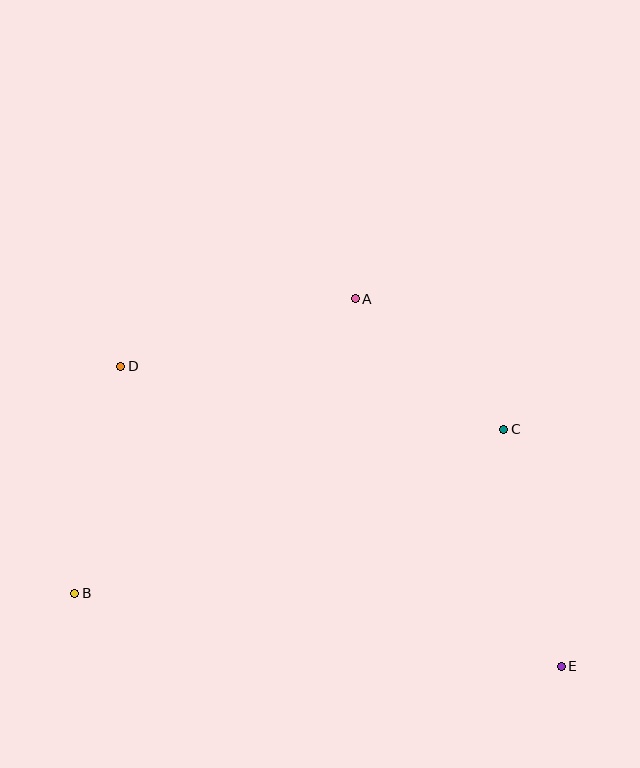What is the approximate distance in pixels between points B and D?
The distance between B and D is approximately 231 pixels.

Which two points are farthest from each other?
Points D and E are farthest from each other.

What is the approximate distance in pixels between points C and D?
The distance between C and D is approximately 388 pixels.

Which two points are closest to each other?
Points A and C are closest to each other.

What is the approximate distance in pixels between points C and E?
The distance between C and E is approximately 244 pixels.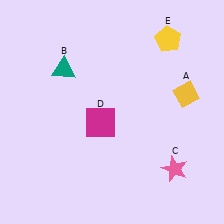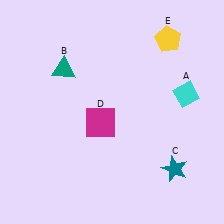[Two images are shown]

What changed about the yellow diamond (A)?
In Image 1, A is yellow. In Image 2, it changed to cyan.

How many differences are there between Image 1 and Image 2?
There are 2 differences between the two images.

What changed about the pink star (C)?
In Image 1, C is pink. In Image 2, it changed to teal.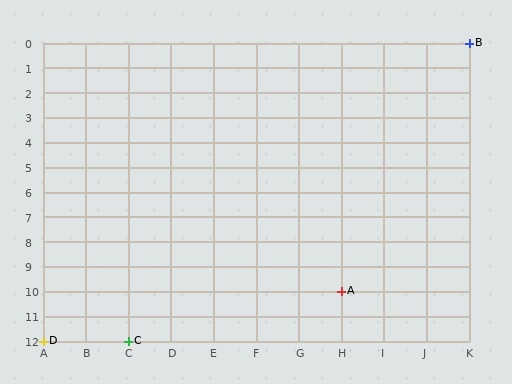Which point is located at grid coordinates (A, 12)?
Point D is at (A, 12).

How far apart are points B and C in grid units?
Points B and C are 8 columns and 12 rows apart (about 14.4 grid units diagonally).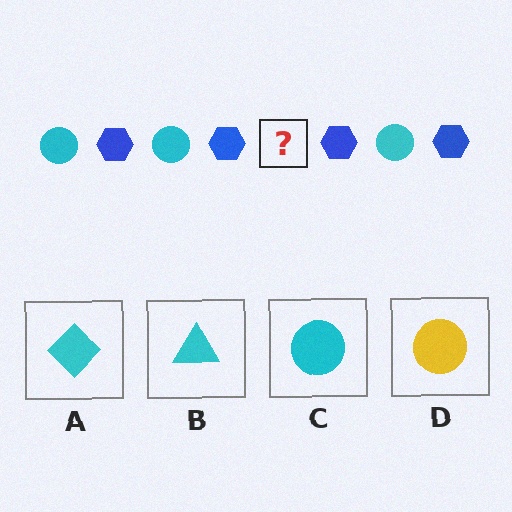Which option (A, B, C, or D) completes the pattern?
C.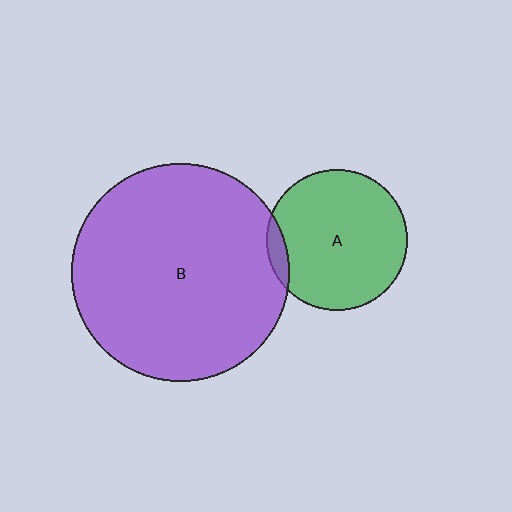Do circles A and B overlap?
Yes.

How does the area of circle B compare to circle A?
Approximately 2.4 times.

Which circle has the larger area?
Circle B (purple).